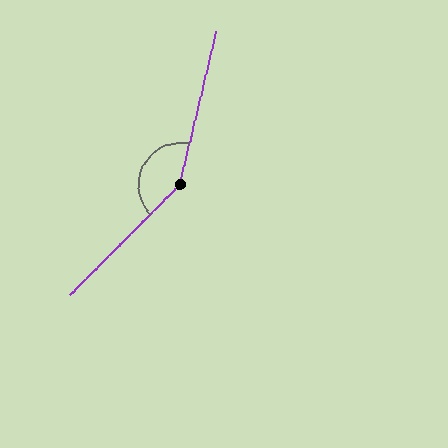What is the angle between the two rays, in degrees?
Approximately 148 degrees.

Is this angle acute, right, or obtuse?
It is obtuse.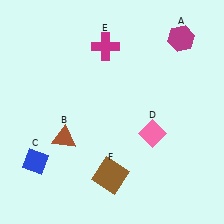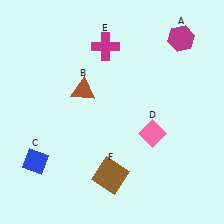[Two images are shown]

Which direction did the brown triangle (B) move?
The brown triangle (B) moved up.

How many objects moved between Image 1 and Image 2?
1 object moved between the two images.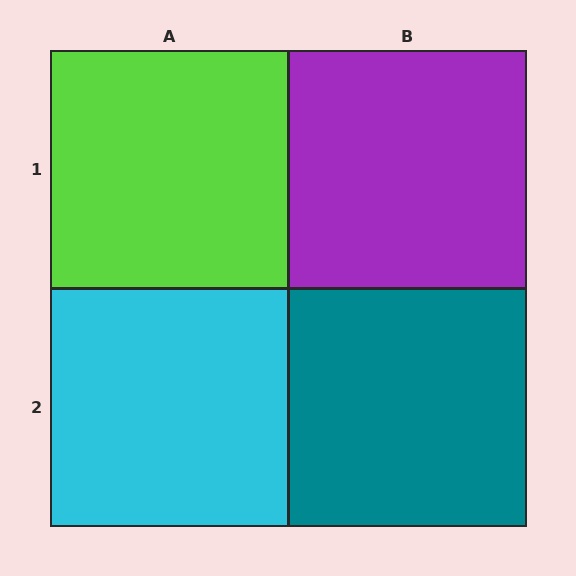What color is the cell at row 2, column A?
Cyan.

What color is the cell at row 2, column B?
Teal.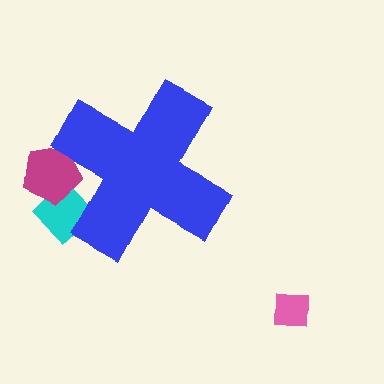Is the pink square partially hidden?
No, the pink square is fully visible.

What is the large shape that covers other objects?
A blue cross.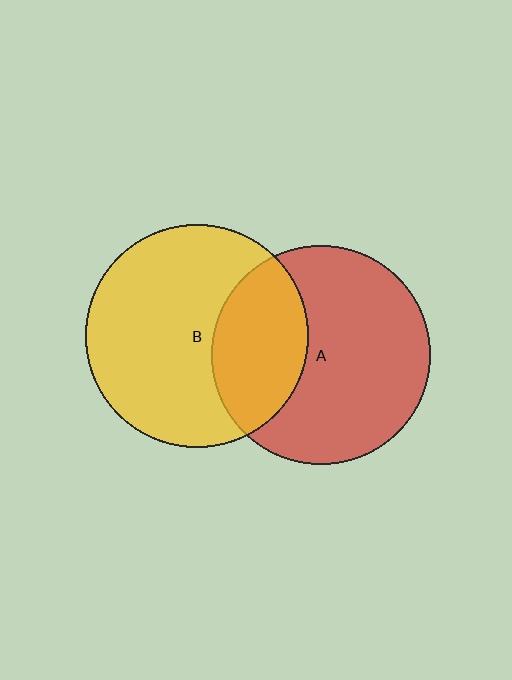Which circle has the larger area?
Circle B (yellow).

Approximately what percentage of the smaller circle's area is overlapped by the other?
Approximately 30%.